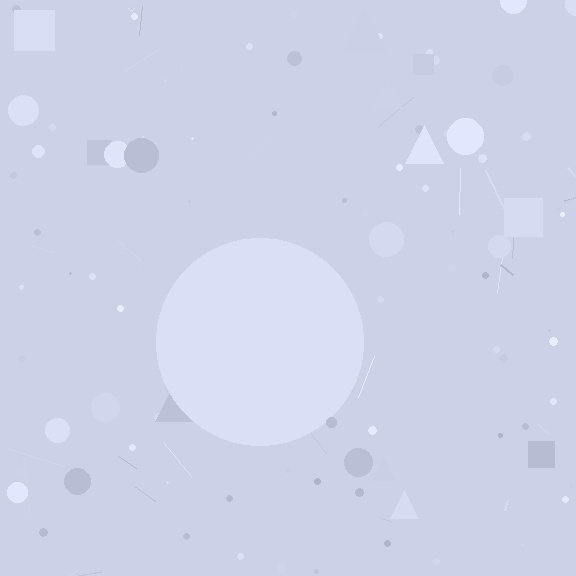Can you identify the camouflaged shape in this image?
The camouflaged shape is a circle.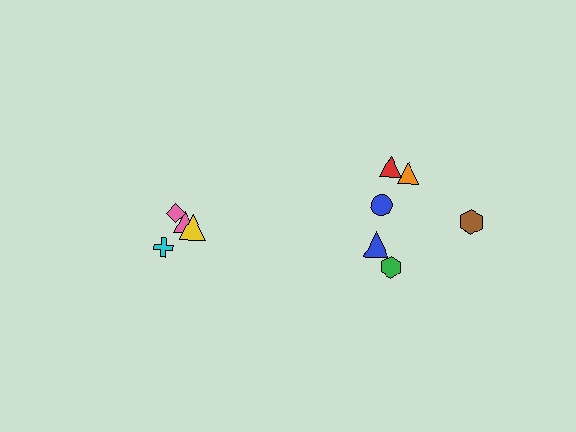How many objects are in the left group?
There are 4 objects.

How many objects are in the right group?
There are 6 objects.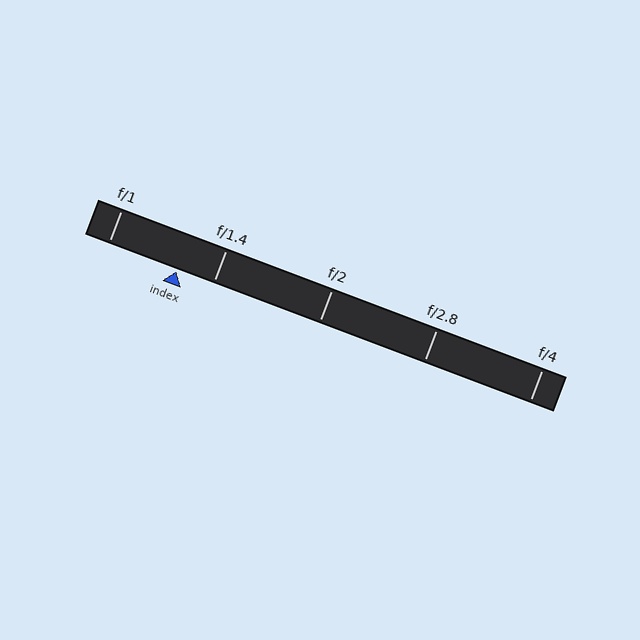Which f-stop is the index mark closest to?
The index mark is closest to f/1.4.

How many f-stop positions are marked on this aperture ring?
There are 5 f-stop positions marked.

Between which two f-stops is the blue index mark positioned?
The index mark is between f/1 and f/1.4.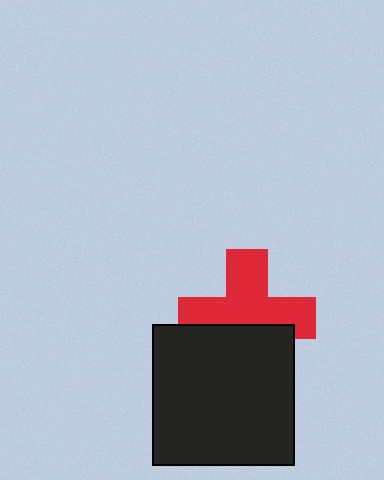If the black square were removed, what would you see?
You would see the complete red cross.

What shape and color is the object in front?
The object in front is a black square.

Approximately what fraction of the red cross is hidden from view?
Roughly 40% of the red cross is hidden behind the black square.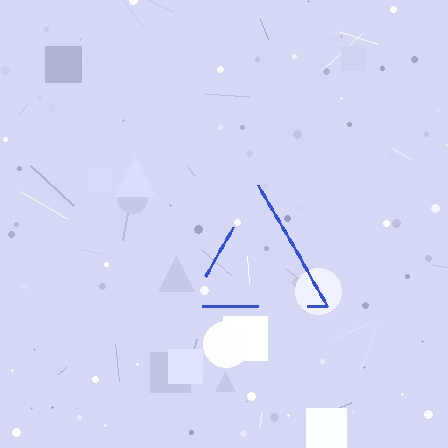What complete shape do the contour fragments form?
The contour fragments form a triangle.